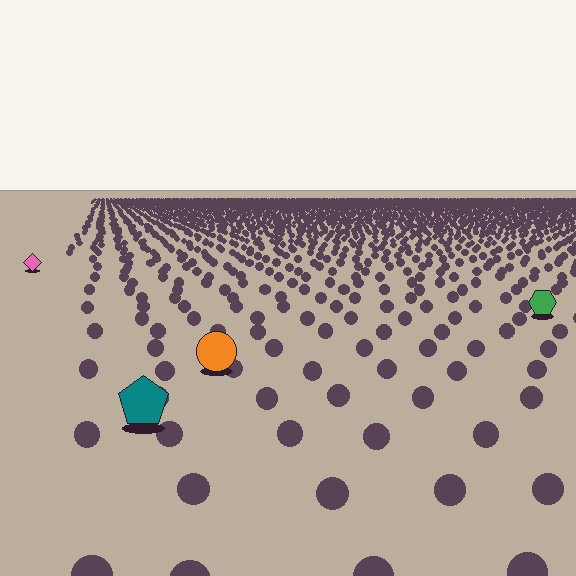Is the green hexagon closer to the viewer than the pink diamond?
Yes. The green hexagon is closer — you can tell from the texture gradient: the ground texture is coarser near it.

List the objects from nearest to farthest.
From nearest to farthest: the teal pentagon, the orange circle, the green hexagon, the pink diamond.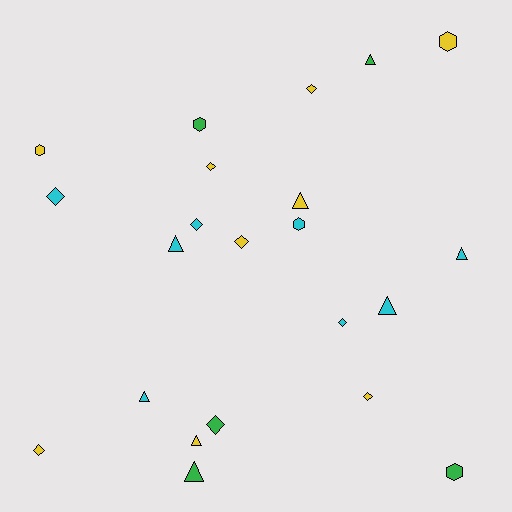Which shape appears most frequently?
Diamond, with 9 objects.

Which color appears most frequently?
Yellow, with 9 objects.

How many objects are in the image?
There are 22 objects.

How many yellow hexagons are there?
There are 2 yellow hexagons.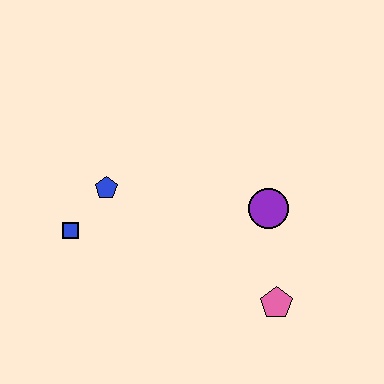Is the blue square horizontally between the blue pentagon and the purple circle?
No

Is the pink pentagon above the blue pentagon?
No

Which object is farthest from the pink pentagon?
The blue square is farthest from the pink pentagon.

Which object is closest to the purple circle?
The pink pentagon is closest to the purple circle.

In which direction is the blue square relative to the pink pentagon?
The blue square is to the left of the pink pentagon.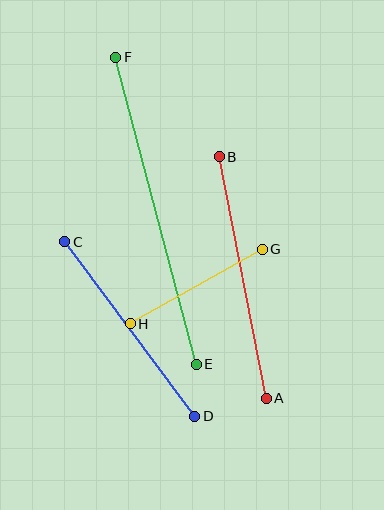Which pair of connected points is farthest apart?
Points E and F are farthest apart.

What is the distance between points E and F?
The distance is approximately 317 pixels.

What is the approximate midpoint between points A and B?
The midpoint is at approximately (243, 277) pixels.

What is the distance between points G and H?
The distance is approximately 152 pixels.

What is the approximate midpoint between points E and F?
The midpoint is at approximately (156, 211) pixels.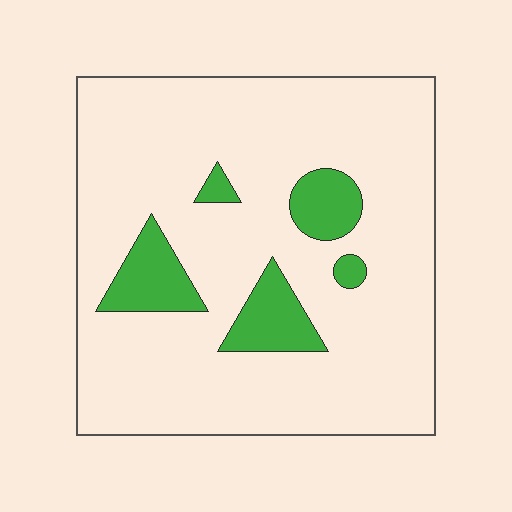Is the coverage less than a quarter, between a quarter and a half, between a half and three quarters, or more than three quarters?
Less than a quarter.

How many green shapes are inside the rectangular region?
5.